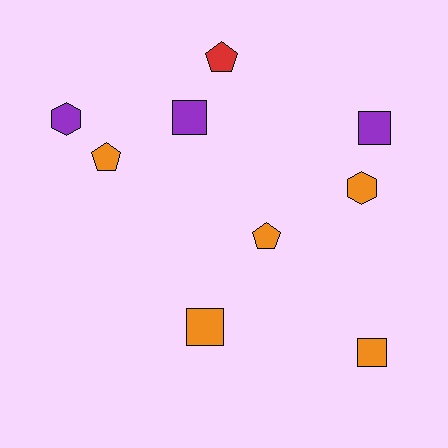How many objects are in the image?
There are 9 objects.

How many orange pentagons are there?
There are 2 orange pentagons.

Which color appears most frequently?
Orange, with 5 objects.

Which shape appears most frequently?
Square, with 4 objects.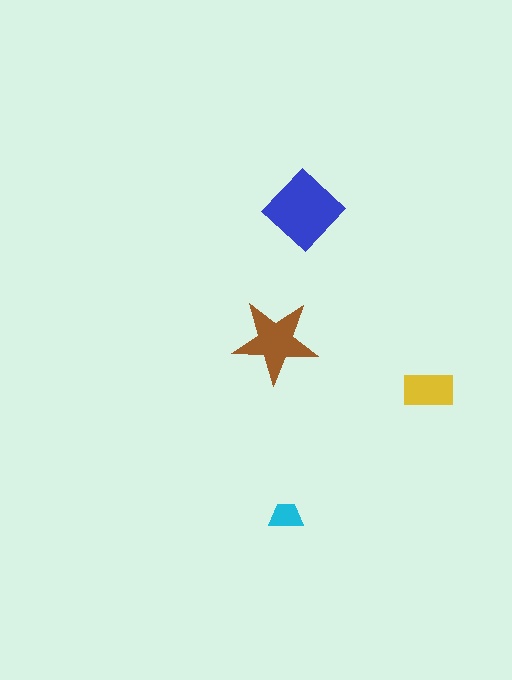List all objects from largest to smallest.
The blue diamond, the brown star, the yellow rectangle, the cyan trapezoid.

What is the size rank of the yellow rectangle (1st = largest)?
3rd.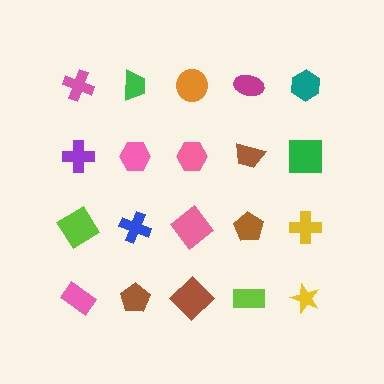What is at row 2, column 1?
A purple cross.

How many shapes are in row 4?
5 shapes.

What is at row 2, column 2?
A pink hexagon.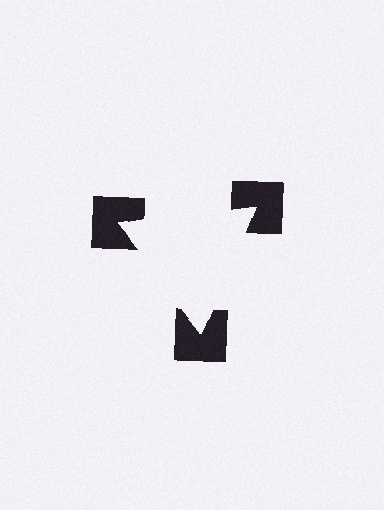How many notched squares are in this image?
There are 3 — one at each vertex of the illusory triangle.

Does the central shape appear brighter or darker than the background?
It typically appears slightly brighter than the background, even though no actual brightness change is drawn.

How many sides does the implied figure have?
3 sides.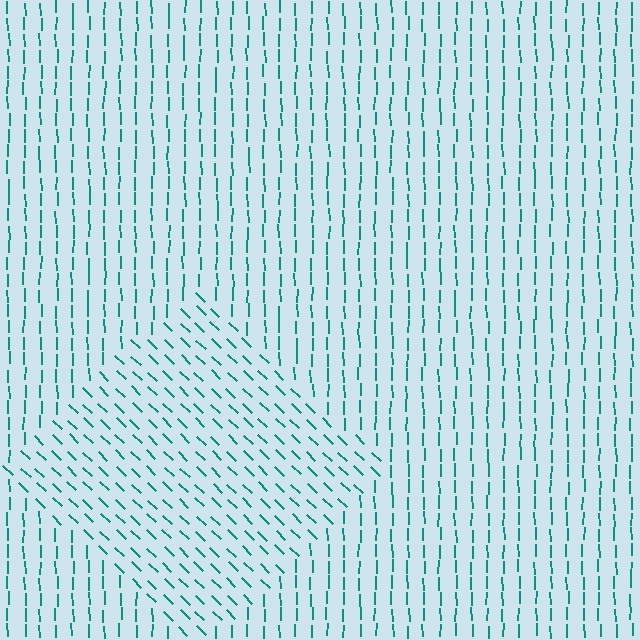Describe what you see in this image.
The image is filled with small teal line segments. A diamond region in the image has lines oriented differently from the surrounding lines, creating a visible texture boundary.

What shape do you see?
I see a diamond.